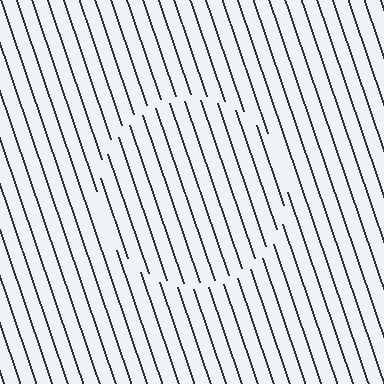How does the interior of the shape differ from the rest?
The interior of the shape contains the same grating, shifted by half a period — the contour is defined by the phase discontinuity where line-ends from the inner and outer gratings abut.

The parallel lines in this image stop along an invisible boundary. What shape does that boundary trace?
An illusory circle. The interior of the shape contains the same grating, shifted by half a period — the contour is defined by the phase discontinuity where line-ends from the inner and outer gratings abut.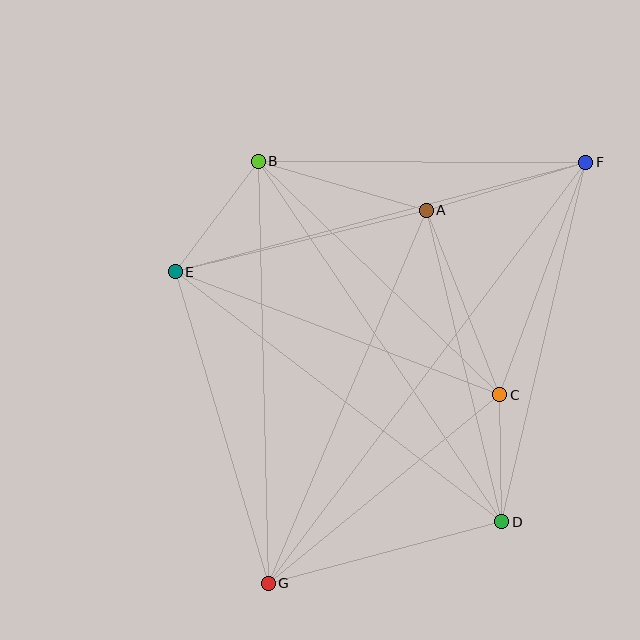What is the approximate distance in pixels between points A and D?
The distance between A and D is approximately 321 pixels.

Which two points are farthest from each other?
Points F and G are farthest from each other.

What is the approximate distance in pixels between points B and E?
The distance between B and E is approximately 139 pixels.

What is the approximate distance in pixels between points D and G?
The distance between D and G is approximately 241 pixels.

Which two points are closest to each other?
Points C and D are closest to each other.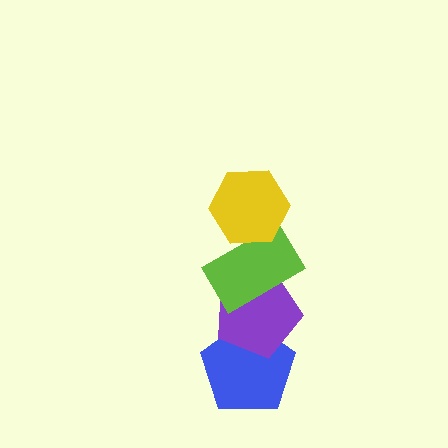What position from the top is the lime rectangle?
The lime rectangle is 2nd from the top.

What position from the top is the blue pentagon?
The blue pentagon is 4th from the top.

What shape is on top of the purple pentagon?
The lime rectangle is on top of the purple pentagon.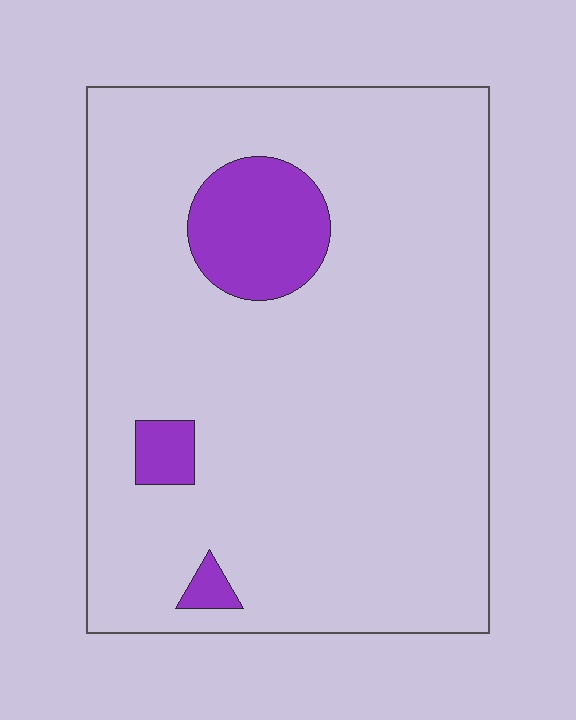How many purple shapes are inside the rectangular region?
3.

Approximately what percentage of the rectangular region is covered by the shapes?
Approximately 10%.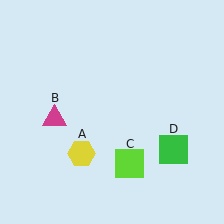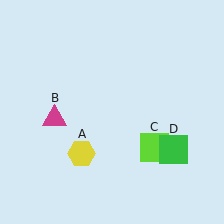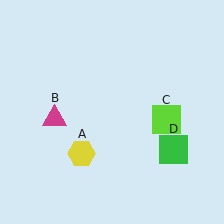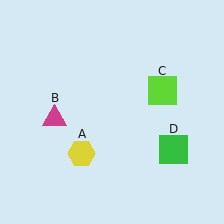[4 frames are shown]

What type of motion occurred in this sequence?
The lime square (object C) rotated counterclockwise around the center of the scene.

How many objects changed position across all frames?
1 object changed position: lime square (object C).